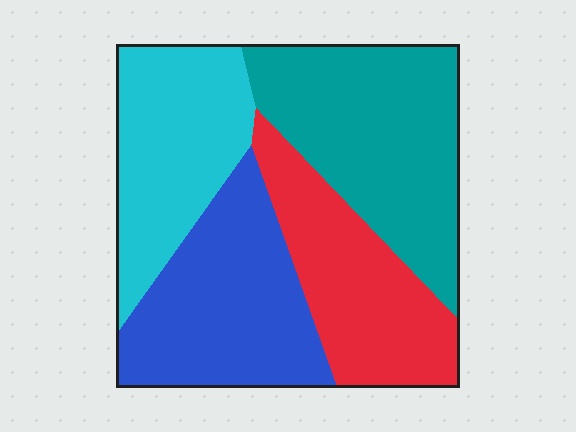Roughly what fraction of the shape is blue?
Blue covers around 25% of the shape.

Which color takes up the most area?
Teal, at roughly 30%.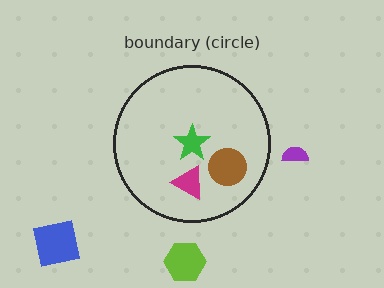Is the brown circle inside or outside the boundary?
Inside.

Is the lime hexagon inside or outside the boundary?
Outside.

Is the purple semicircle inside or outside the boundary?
Outside.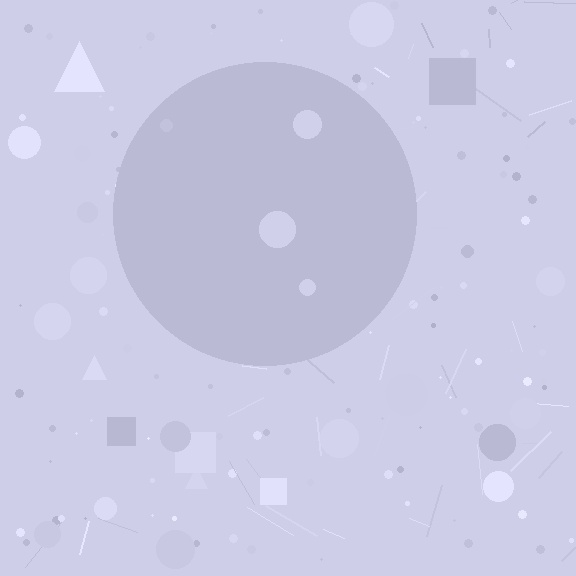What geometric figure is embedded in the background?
A circle is embedded in the background.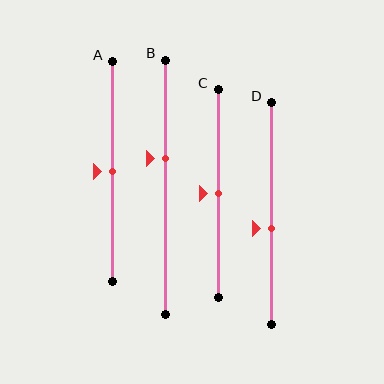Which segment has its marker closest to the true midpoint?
Segment A has its marker closest to the true midpoint.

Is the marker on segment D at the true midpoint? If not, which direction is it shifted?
No, the marker on segment D is shifted downward by about 7% of the segment length.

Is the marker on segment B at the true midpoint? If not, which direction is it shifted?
No, the marker on segment B is shifted upward by about 11% of the segment length.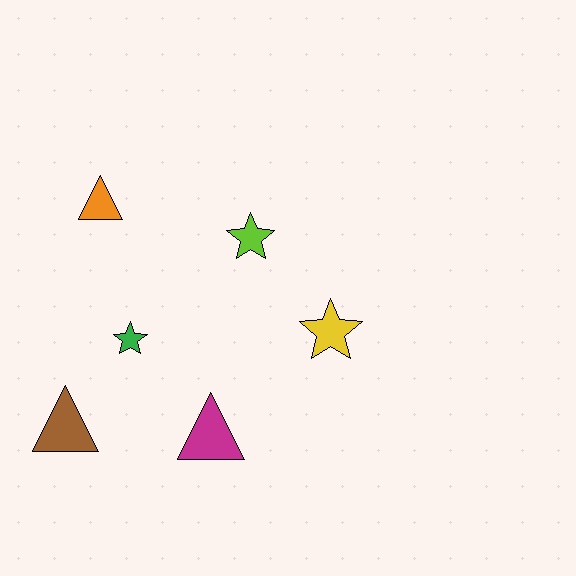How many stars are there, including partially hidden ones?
There are 3 stars.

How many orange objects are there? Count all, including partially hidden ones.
There is 1 orange object.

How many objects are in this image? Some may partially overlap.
There are 6 objects.